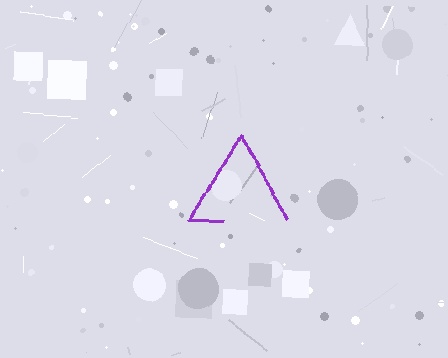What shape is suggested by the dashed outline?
The dashed outline suggests a triangle.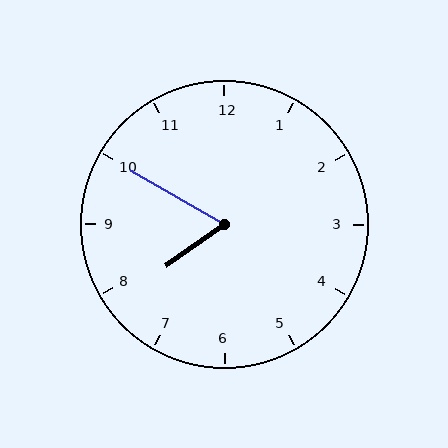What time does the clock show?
7:50.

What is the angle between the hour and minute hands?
Approximately 65 degrees.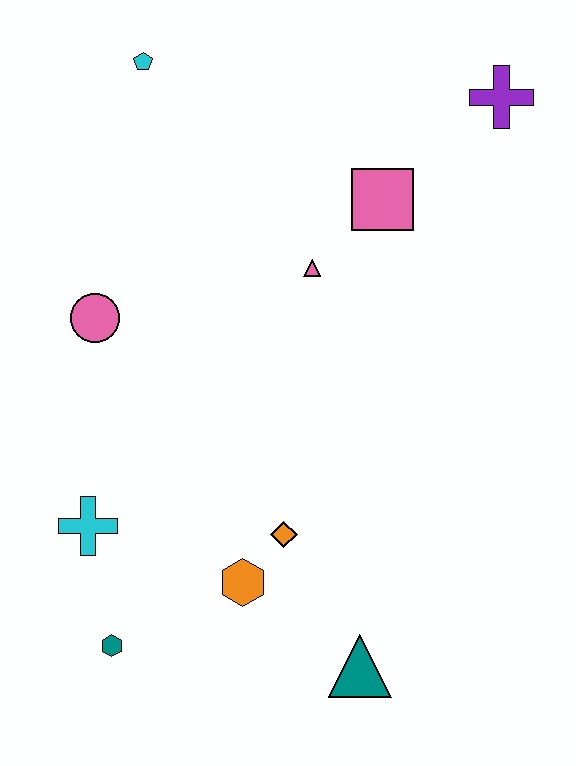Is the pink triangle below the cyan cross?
No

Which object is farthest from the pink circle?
The purple cross is farthest from the pink circle.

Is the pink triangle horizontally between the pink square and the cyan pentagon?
Yes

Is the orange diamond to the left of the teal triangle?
Yes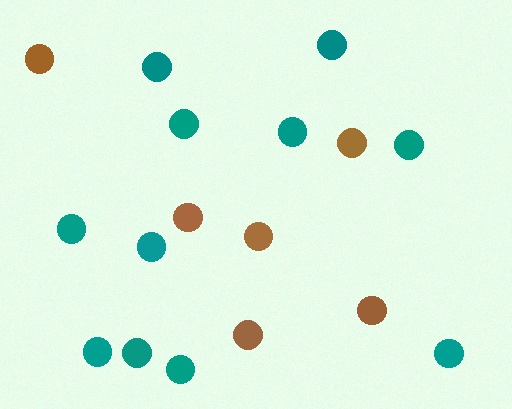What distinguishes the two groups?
There are 2 groups: one group of brown circles (6) and one group of teal circles (11).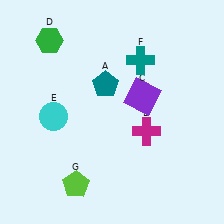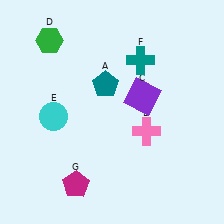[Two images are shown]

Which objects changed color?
B changed from magenta to pink. G changed from lime to magenta.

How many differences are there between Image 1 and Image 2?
There are 2 differences between the two images.